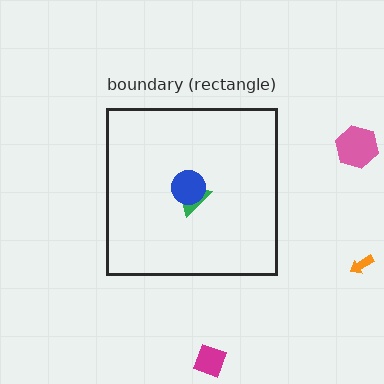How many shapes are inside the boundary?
2 inside, 3 outside.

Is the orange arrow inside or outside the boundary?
Outside.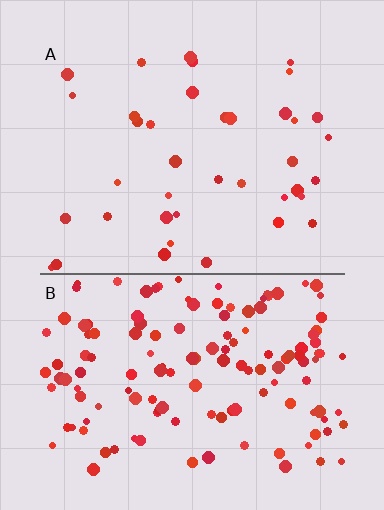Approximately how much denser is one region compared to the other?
Approximately 3.6× — region B over region A.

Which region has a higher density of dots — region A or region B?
B (the bottom).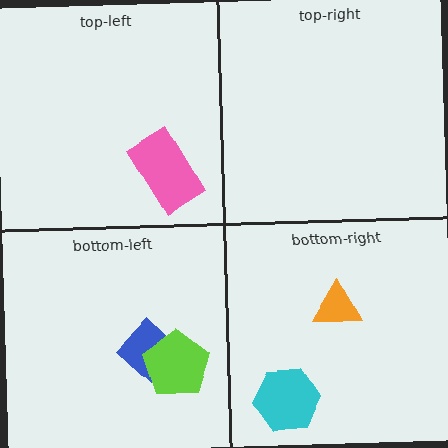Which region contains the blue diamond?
The bottom-left region.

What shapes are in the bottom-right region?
The cyan hexagon, the orange triangle.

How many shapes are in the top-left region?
1.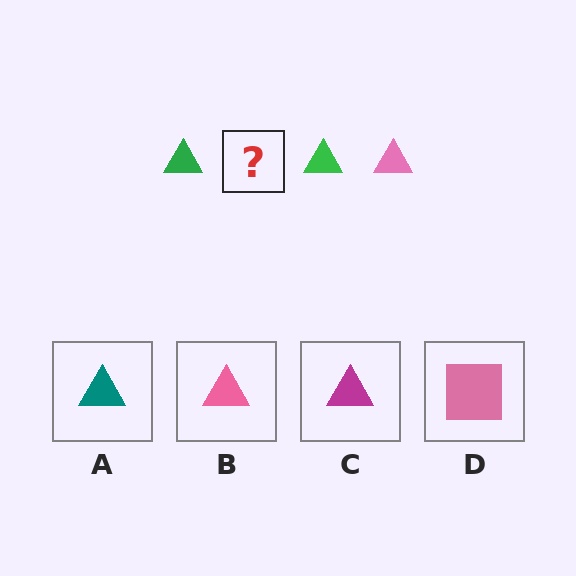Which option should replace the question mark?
Option B.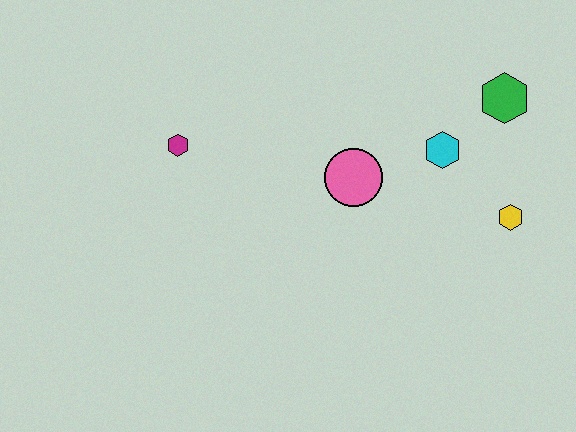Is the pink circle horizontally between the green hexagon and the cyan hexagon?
No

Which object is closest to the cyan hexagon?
The green hexagon is closest to the cyan hexagon.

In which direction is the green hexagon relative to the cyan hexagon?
The green hexagon is to the right of the cyan hexagon.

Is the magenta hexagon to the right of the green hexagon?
No